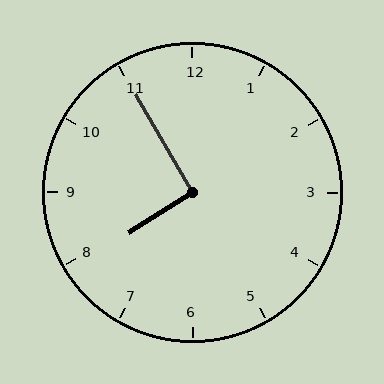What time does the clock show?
7:55.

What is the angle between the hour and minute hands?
Approximately 92 degrees.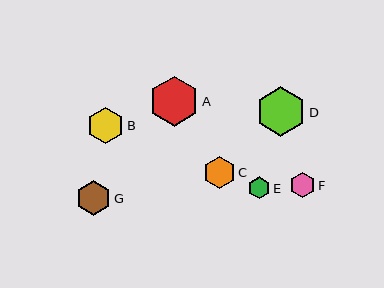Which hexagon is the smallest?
Hexagon E is the smallest with a size of approximately 22 pixels.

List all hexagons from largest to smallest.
From largest to smallest: D, A, B, G, C, F, E.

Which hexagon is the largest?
Hexagon D is the largest with a size of approximately 50 pixels.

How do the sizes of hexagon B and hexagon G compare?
Hexagon B and hexagon G are approximately the same size.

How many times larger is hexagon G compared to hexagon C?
Hexagon G is approximately 1.1 times the size of hexagon C.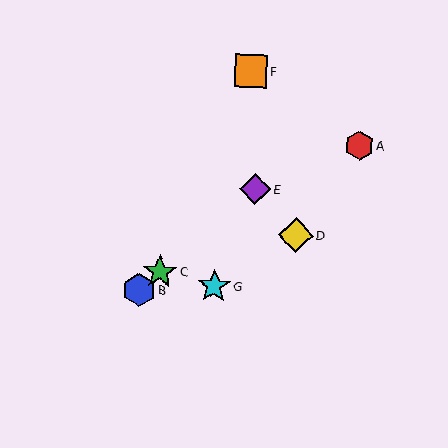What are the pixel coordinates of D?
Object D is at (296, 235).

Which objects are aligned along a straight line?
Objects B, C, E are aligned along a straight line.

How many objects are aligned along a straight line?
3 objects (B, C, E) are aligned along a straight line.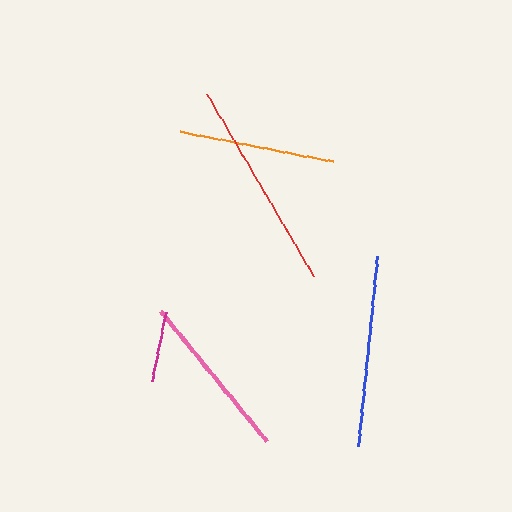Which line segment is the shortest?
The magenta line is the shortest at approximately 70 pixels.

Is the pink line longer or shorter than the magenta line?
The pink line is longer than the magenta line.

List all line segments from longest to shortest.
From longest to shortest: red, blue, pink, orange, magenta.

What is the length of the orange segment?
The orange segment is approximately 156 pixels long.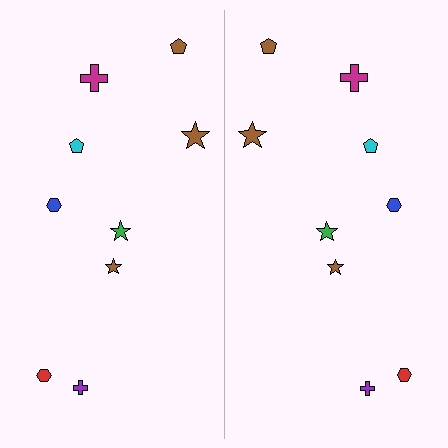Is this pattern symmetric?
Yes, this pattern has bilateral (reflection) symmetry.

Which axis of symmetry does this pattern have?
The pattern has a vertical axis of symmetry running through the center of the image.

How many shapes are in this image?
There are 18 shapes in this image.